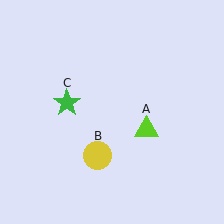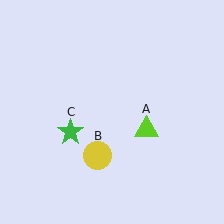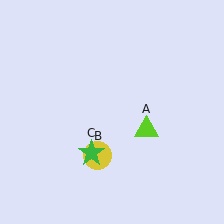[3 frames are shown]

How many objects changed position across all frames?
1 object changed position: green star (object C).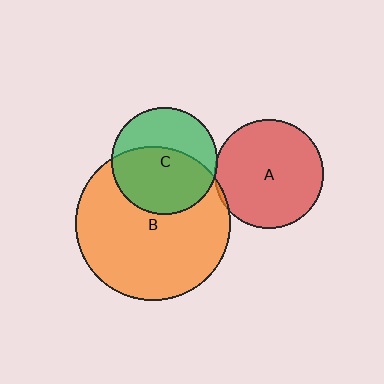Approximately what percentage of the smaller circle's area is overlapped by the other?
Approximately 60%.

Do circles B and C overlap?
Yes.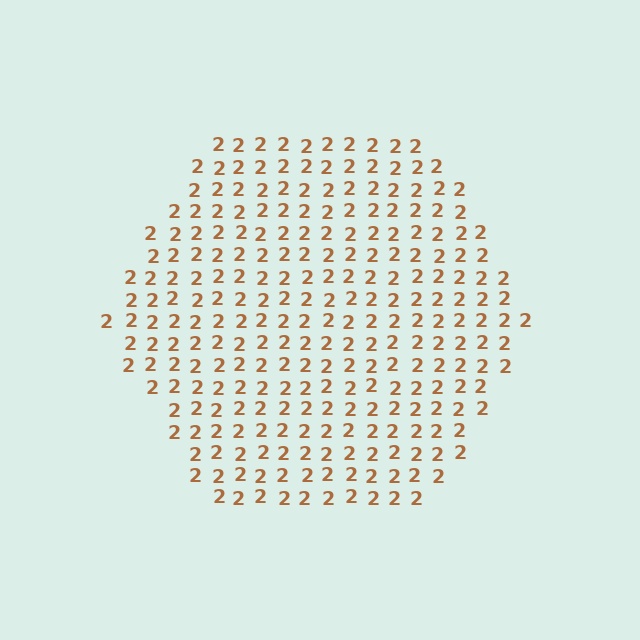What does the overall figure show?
The overall figure shows a hexagon.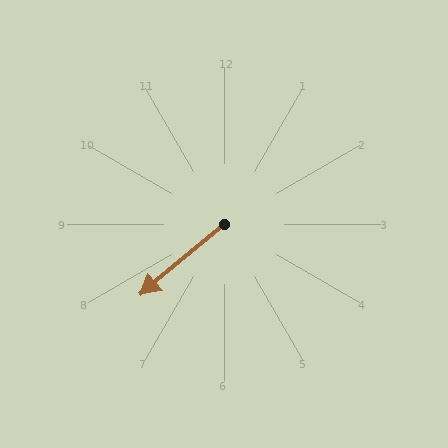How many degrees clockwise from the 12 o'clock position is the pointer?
Approximately 230 degrees.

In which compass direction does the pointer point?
Southwest.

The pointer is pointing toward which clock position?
Roughly 8 o'clock.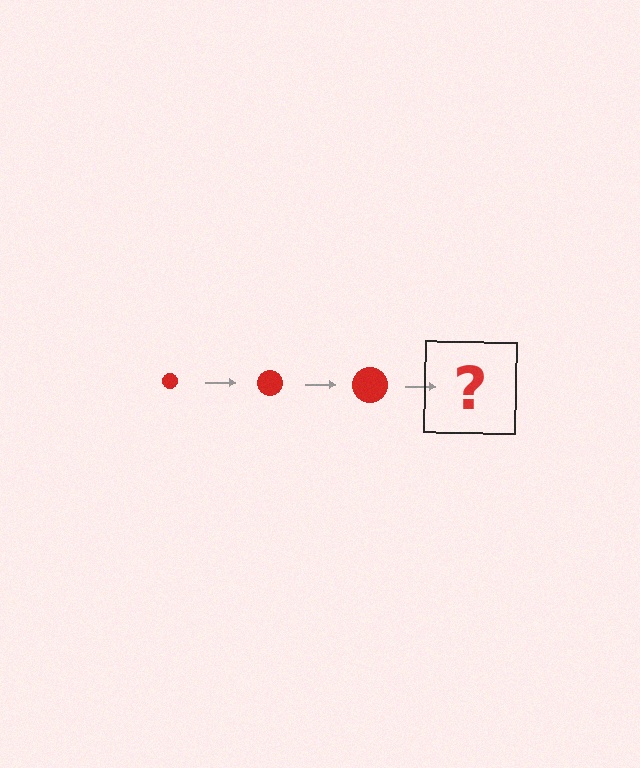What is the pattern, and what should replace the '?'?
The pattern is that the circle gets progressively larger each step. The '?' should be a red circle, larger than the previous one.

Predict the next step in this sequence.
The next step is a red circle, larger than the previous one.